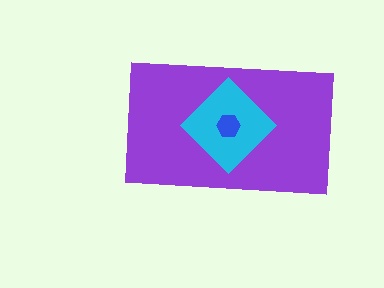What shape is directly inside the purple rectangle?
The cyan diamond.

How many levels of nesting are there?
3.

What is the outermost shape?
The purple rectangle.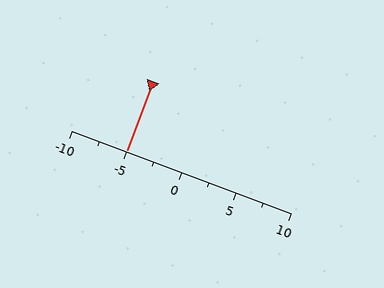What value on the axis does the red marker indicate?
The marker indicates approximately -5.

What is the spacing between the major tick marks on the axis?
The major ticks are spaced 5 apart.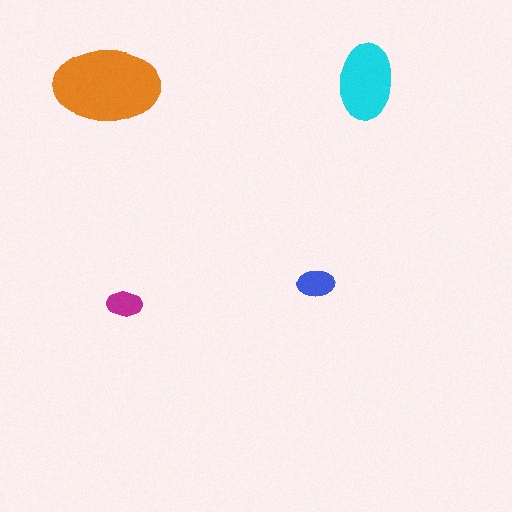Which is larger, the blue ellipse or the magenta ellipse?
The blue one.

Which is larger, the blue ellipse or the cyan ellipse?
The cyan one.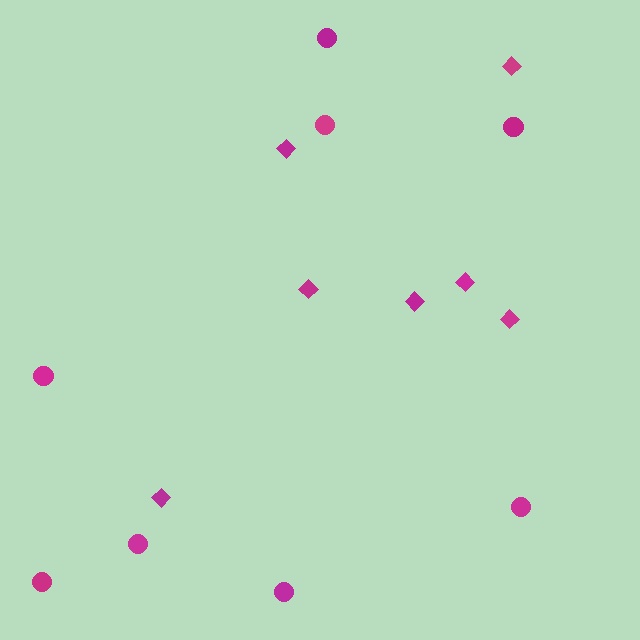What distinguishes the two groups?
There are 2 groups: one group of diamonds (7) and one group of circles (8).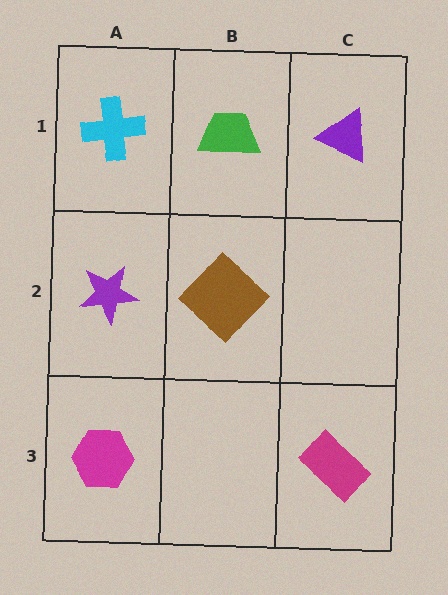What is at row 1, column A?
A cyan cross.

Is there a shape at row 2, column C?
No, that cell is empty.